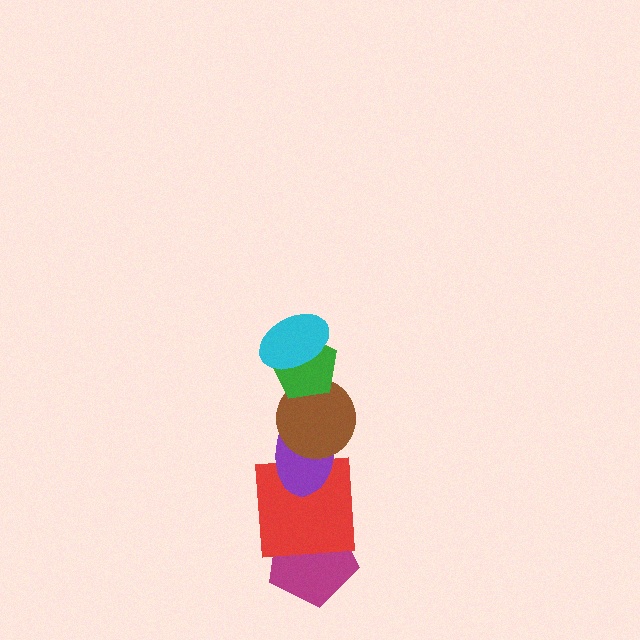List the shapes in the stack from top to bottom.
From top to bottom: the cyan ellipse, the green pentagon, the brown circle, the purple ellipse, the red square, the magenta pentagon.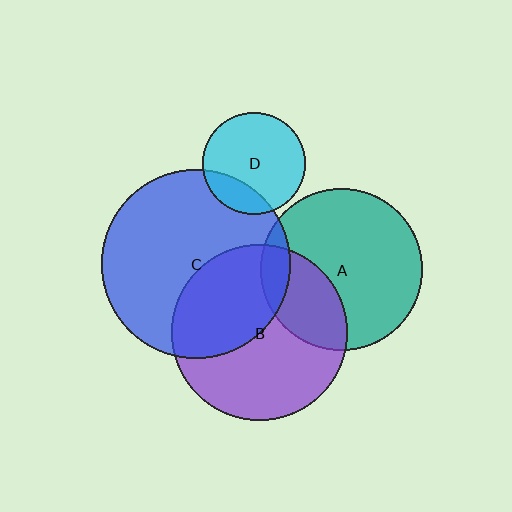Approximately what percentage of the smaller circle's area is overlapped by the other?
Approximately 30%.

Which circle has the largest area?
Circle C (blue).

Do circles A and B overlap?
Yes.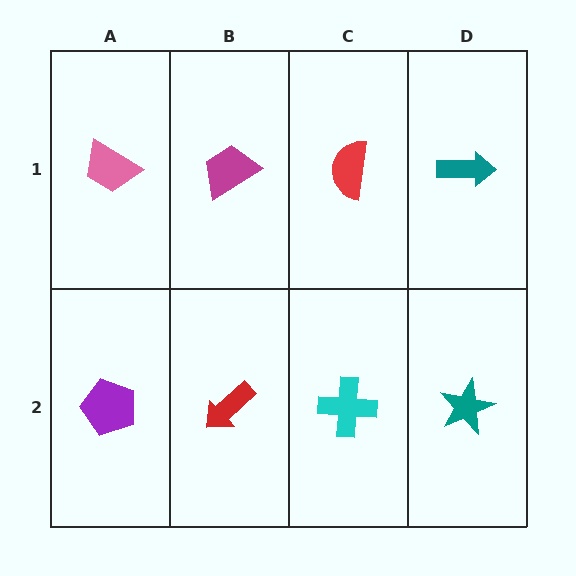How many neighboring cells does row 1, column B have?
3.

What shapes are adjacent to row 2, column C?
A red semicircle (row 1, column C), a red arrow (row 2, column B), a teal star (row 2, column D).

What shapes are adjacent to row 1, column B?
A red arrow (row 2, column B), a pink trapezoid (row 1, column A), a red semicircle (row 1, column C).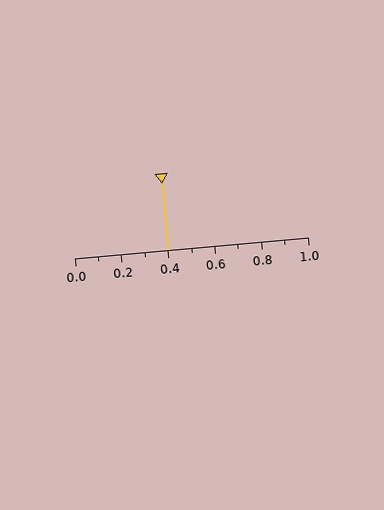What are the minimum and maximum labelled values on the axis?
The axis runs from 0.0 to 1.0.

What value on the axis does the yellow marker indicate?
The marker indicates approximately 0.4.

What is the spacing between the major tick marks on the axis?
The major ticks are spaced 0.2 apart.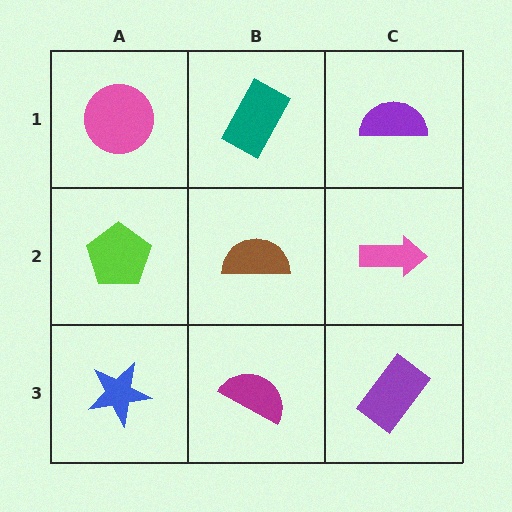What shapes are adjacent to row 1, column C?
A pink arrow (row 2, column C), a teal rectangle (row 1, column B).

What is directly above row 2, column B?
A teal rectangle.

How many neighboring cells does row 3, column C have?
2.